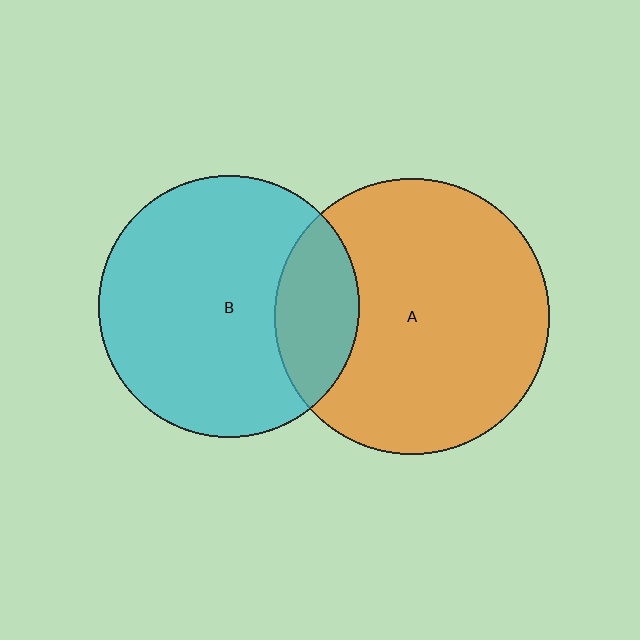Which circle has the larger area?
Circle A (orange).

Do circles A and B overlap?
Yes.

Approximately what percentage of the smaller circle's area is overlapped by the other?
Approximately 20%.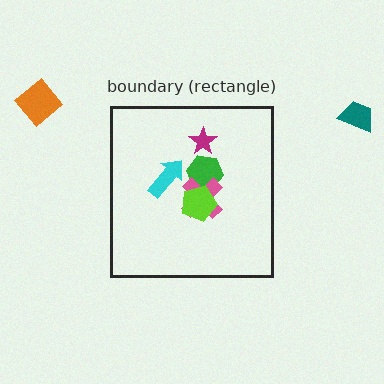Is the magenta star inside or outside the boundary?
Inside.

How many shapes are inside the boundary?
5 inside, 2 outside.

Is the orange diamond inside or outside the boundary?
Outside.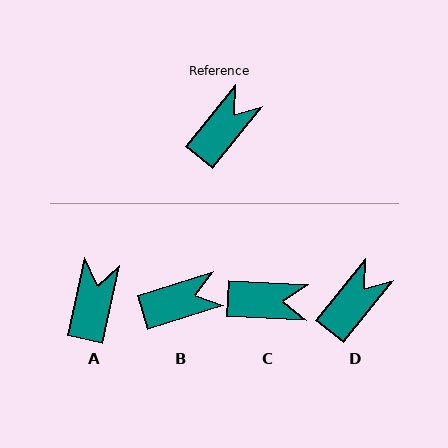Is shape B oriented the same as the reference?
No, it is off by about 34 degrees.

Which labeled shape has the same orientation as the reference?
D.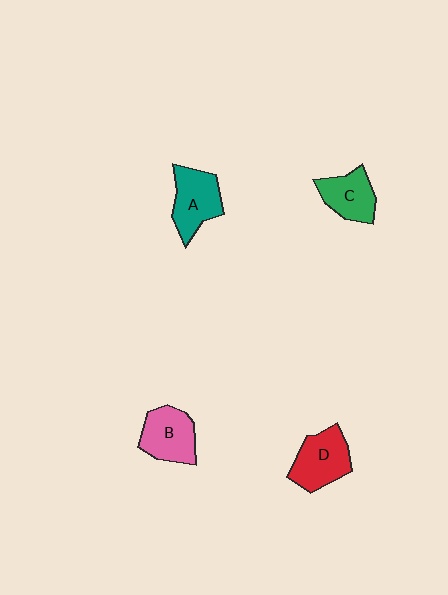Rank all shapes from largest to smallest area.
From largest to smallest: D (red), A (teal), B (pink), C (green).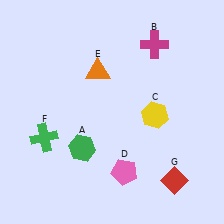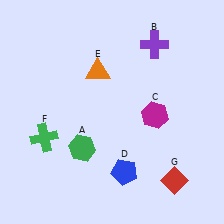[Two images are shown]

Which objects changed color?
B changed from magenta to purple. C changed from yellow to magenta. D changed from pink to blue.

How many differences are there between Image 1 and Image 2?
There are 3 differences between the two images.